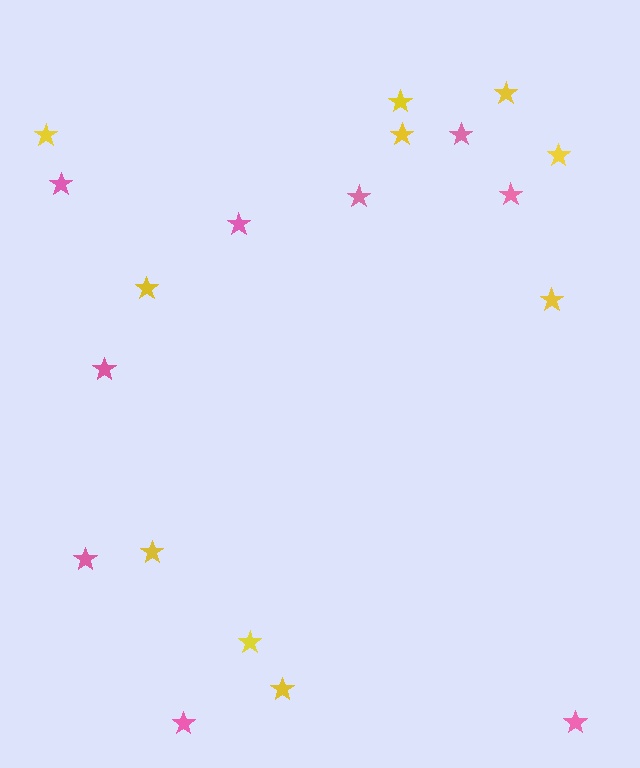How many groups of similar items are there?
There are 2 groups: one group of yellow stars (10) and one group of pink stars (9).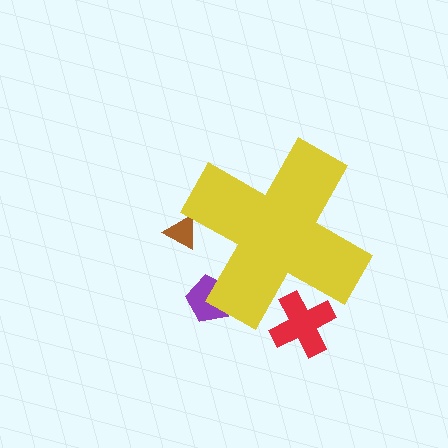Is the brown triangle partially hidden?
Yes, the brown triangle is partially hidden behind the yellow cross.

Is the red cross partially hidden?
Yes, the red cross is partially hidden behind the yellow cross.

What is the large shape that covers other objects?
A yellow cross.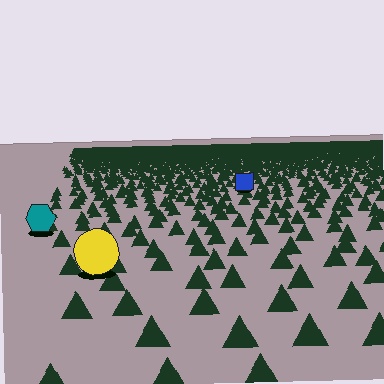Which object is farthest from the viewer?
The blue square is farthest from the viewer. It appears smaller and the ground texture around it is denser.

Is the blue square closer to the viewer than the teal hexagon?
No. The teal hexagon is closer — you can tell from the texture gradient: the ground texture is coarser near it.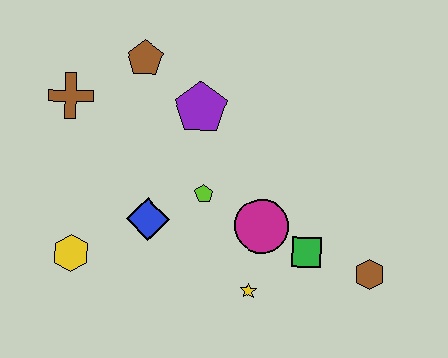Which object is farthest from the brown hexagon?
The brown cross is farthest from the brown hexagon.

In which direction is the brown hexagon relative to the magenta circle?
The brown hexagon is to the right of the magenta circle.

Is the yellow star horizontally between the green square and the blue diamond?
Yes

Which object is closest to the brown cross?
The brown pentagon is closest to the brown cross.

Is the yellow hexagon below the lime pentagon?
Yes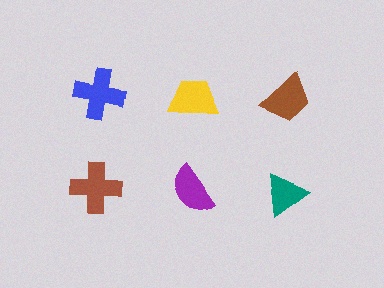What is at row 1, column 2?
A yellow trapezoid.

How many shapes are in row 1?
3 shapes.